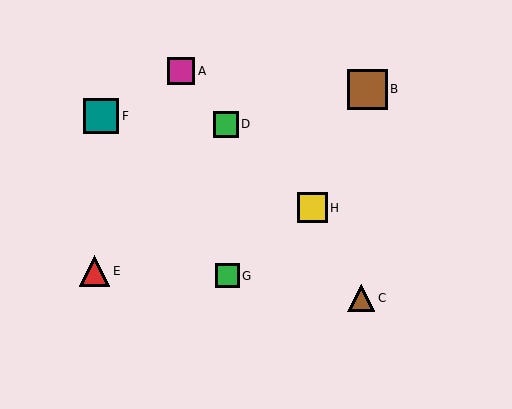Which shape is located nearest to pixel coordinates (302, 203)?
The yellow square (labeled H) at (312, 208) is nearest to that location.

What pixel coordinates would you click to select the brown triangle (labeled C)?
Click at (361, 298) to select the brown triangle C.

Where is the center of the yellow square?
The center of the yellow square is at (312, 208).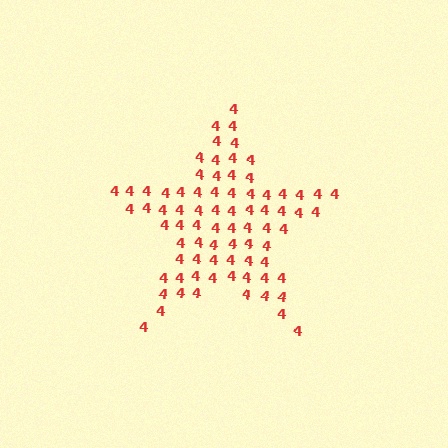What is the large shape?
The large shape is a star.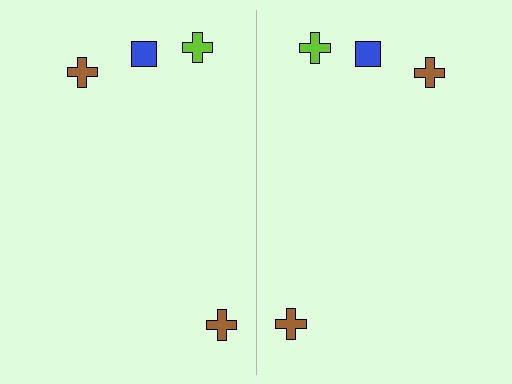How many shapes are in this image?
There are 8 shapes in this image.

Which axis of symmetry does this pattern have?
The pattern has a vertical axis of symmetry running through the center of the image.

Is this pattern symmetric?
Yes, this pattern has bilateral (reflection) symmetry.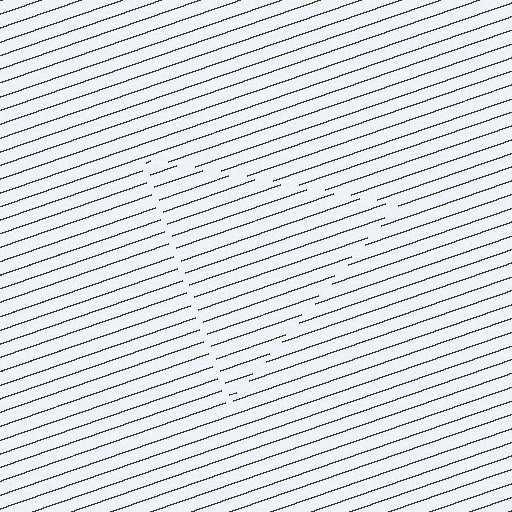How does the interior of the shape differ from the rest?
The interior of the shape contains the same grating, shifted by half a period — the contour is defined by the phase discontinuity where line-ends from the inner and outer gratings abut.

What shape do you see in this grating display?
An illusory triangle. The interior of the shape contains the same grating, shifted by half a period — the contour is defined by the phase discontinuity where line-ends from the inner and outer gratings abut.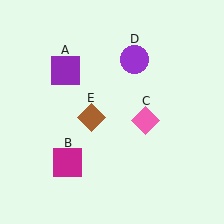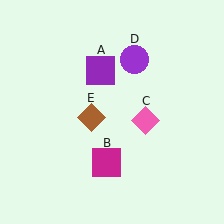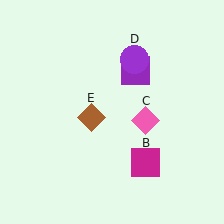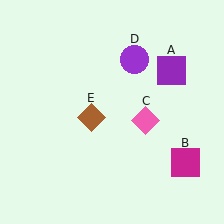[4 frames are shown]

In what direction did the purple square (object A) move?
The purple square (object A) moved right.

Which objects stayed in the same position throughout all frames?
Pink diamond (object C) and purple circle (object D) and brown diamond (object E) remained stationary.